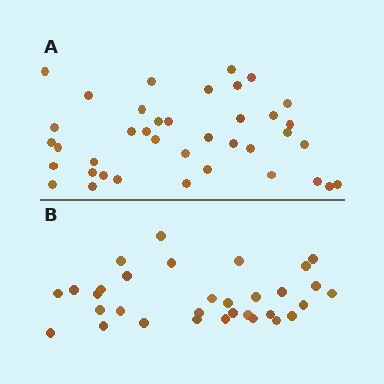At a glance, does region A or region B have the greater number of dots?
Region A (the top region) has more dots.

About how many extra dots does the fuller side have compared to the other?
Region A has roughly 8 or so more dots than region B.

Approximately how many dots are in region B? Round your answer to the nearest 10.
About 30 dots. (The exact count is 32, which rounds to 30.)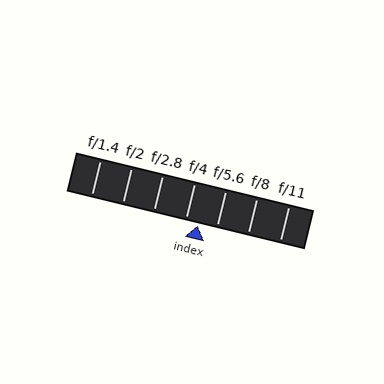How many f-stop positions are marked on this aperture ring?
There are 7 f-stop positions marked.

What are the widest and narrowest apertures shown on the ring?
The widest aperture shown is f/1.4 and the narrowest is f/11.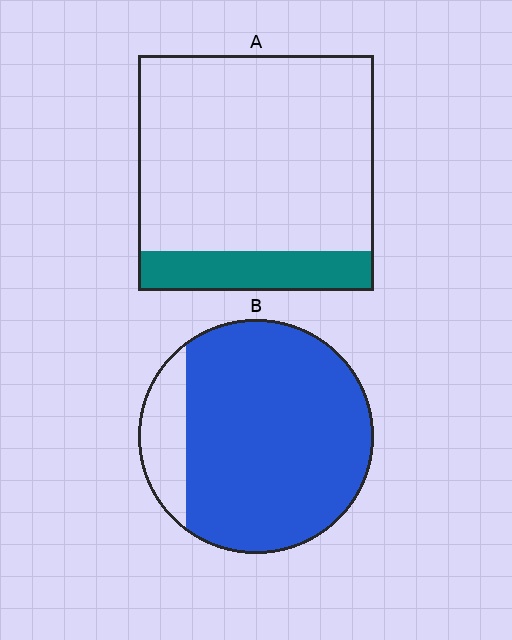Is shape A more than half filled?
No.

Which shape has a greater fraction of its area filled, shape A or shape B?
Shape B.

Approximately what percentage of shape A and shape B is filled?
A is approximately 15% and B is approximately 85%.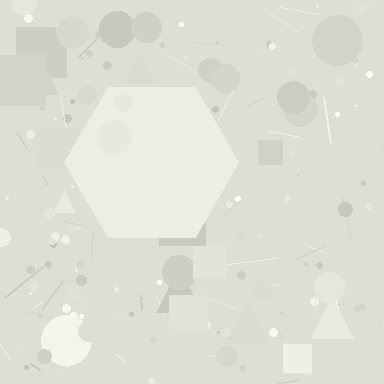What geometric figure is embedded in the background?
A hexagon is embedded in the background.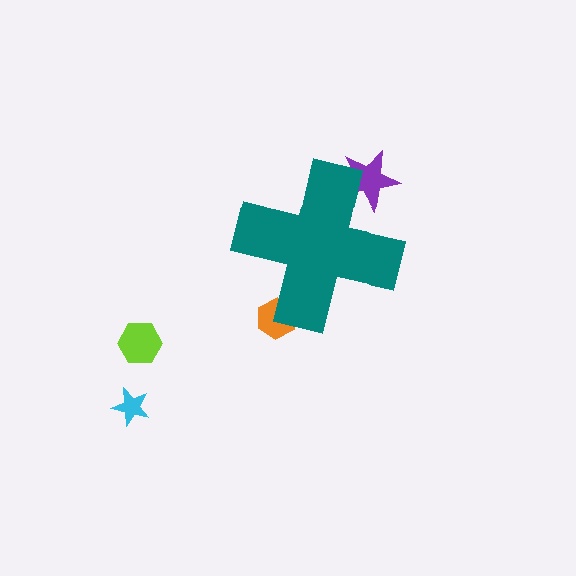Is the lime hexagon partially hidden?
No, the lime hexagon is fully visible.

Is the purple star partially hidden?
Yes, the purple star is partially hidden behind the teal cross.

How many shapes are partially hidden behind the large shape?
2 shapes are partially hidden.